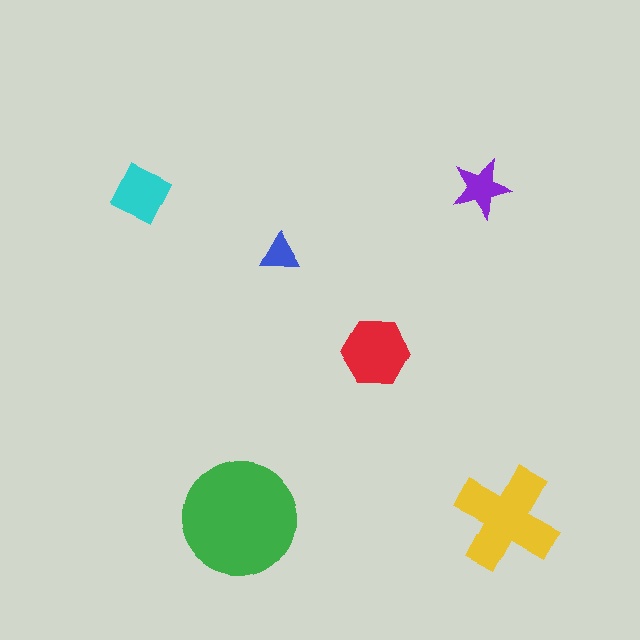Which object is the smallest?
The blue triangle.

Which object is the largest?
The green circle.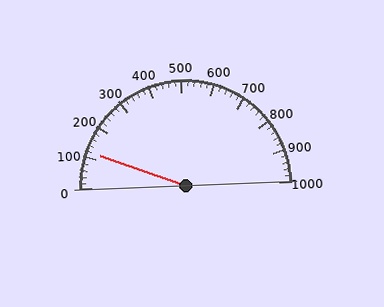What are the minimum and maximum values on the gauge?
The gauge ranges from 0 to 1000.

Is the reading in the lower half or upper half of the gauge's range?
The reading is in the lower half of the range (0 to 1000).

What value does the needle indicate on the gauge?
The needle indicates approximately 120.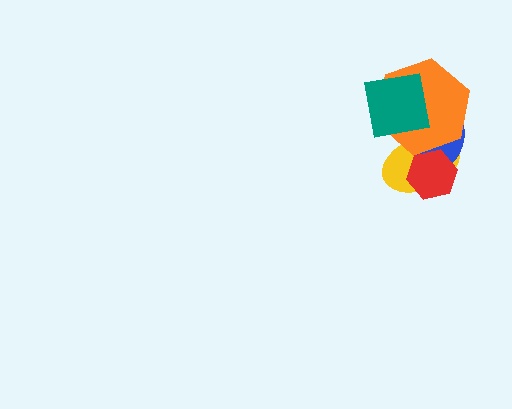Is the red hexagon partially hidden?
No, no other shape covers it.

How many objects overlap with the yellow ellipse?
4 objects overlap with the yellow ellipse.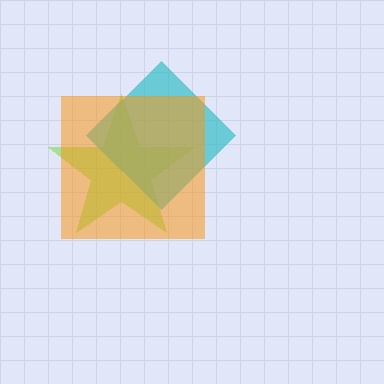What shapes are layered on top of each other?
The layered shapes are: a lime star, a cyan diamond, an orange square.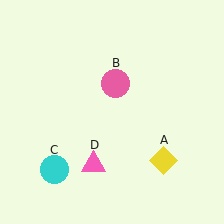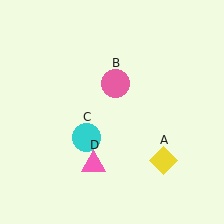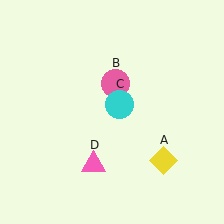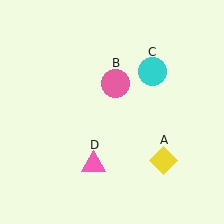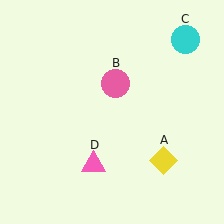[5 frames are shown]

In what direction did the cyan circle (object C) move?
The cyan circle (object C) moved up and to the right.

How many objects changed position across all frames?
1 object changed position: cyan circle (object C).